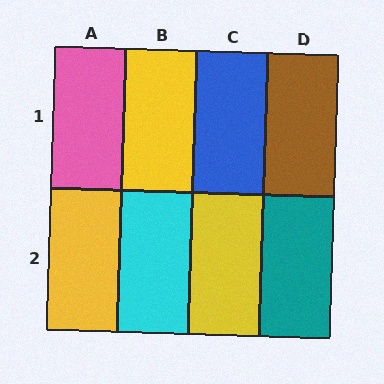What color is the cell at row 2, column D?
Teal.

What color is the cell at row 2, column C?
Yellow.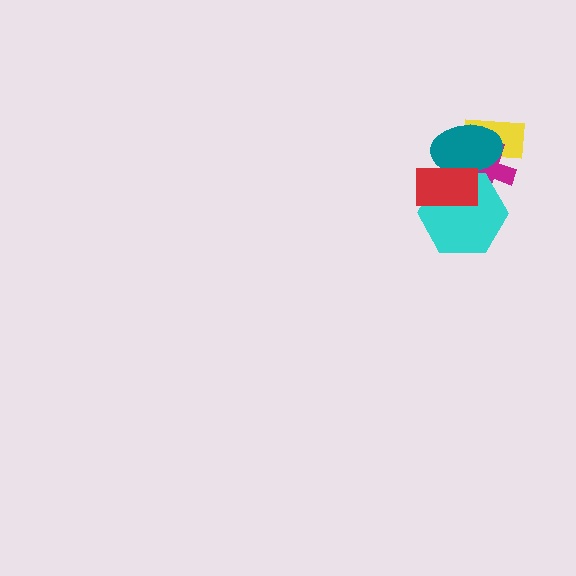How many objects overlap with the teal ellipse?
4 objects overlap with the teal ellipse.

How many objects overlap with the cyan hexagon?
3 objects overlap with the cyan hexagon.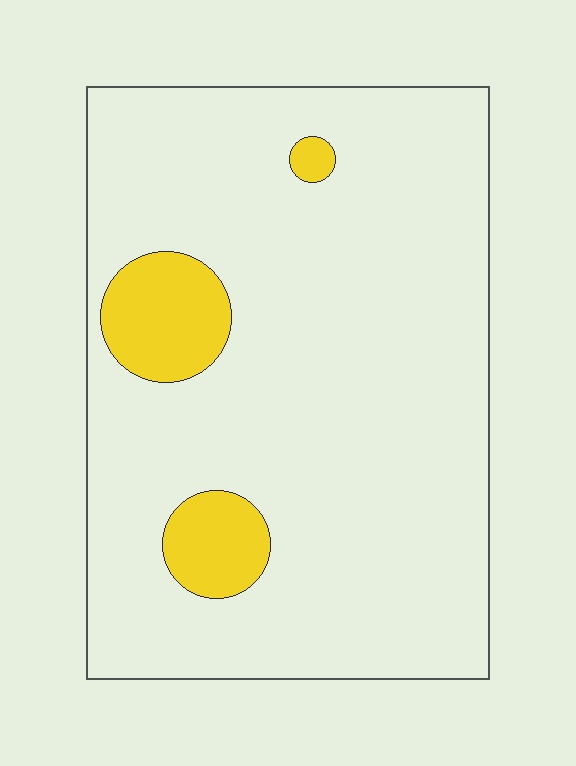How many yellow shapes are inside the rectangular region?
3.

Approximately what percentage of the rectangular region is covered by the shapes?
Approximately 10%.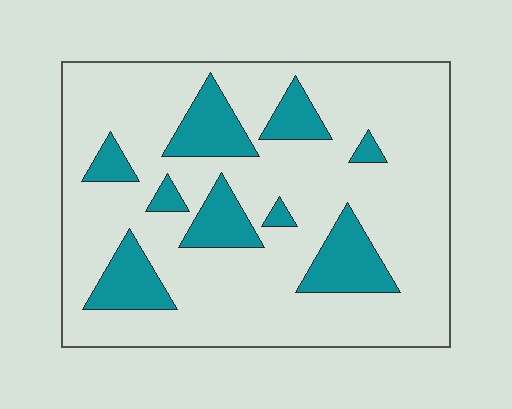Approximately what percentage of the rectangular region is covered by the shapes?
Approximately 20%.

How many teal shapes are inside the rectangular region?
9.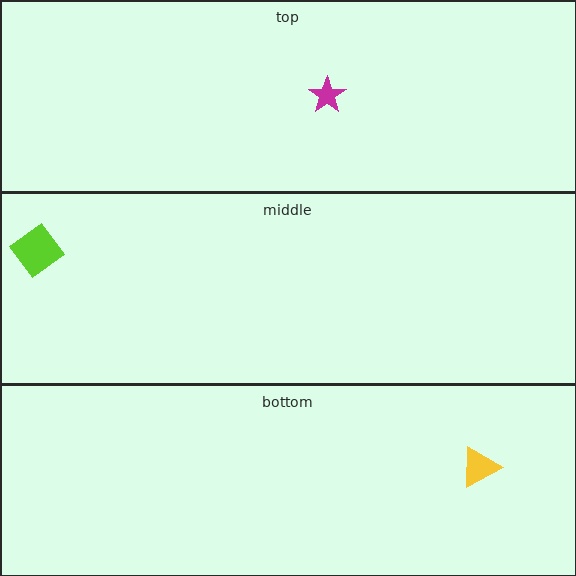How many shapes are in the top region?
1.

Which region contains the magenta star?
The top region.